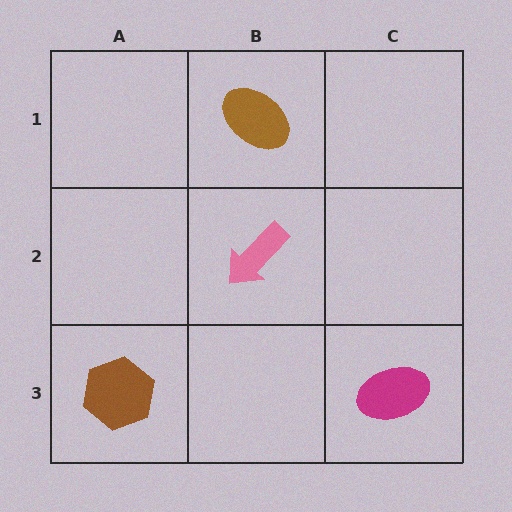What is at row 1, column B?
A brown ellipse.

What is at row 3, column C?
A magenta ellipse.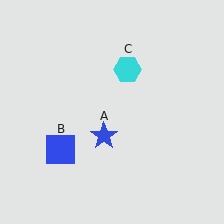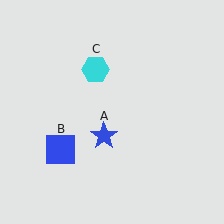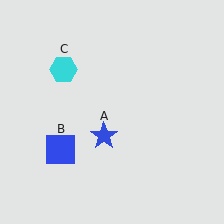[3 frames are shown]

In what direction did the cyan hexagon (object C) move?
The cyan hexagon (object C) moved left.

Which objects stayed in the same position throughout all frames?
Blue star (object A) and blue square (object B) remained stationary.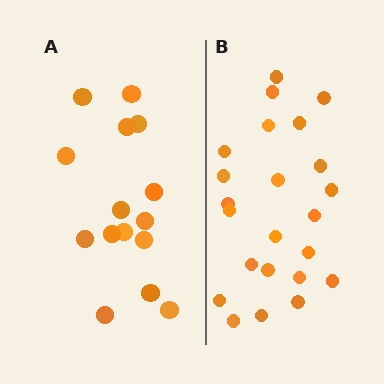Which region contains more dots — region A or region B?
Region B (the right region) has more dots.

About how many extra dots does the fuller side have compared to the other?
Region B has roughly 8 or so more dots than region A.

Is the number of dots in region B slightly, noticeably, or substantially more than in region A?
Region B has substantially more. The ratio is roughly 1.5 to 1.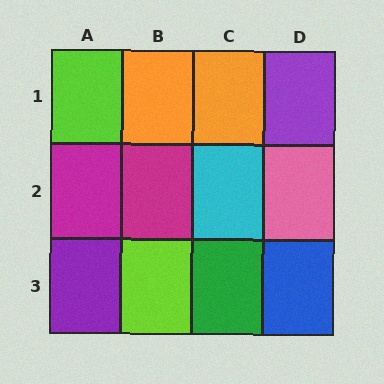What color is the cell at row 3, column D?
Blue.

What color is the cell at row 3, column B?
Lime.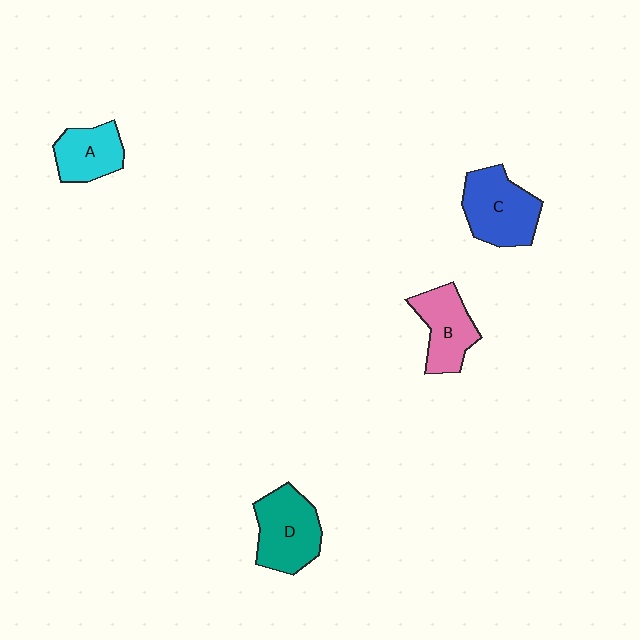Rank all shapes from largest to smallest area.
From largest to smallest: C (blue), D (teal), B (pink), A (cyan).